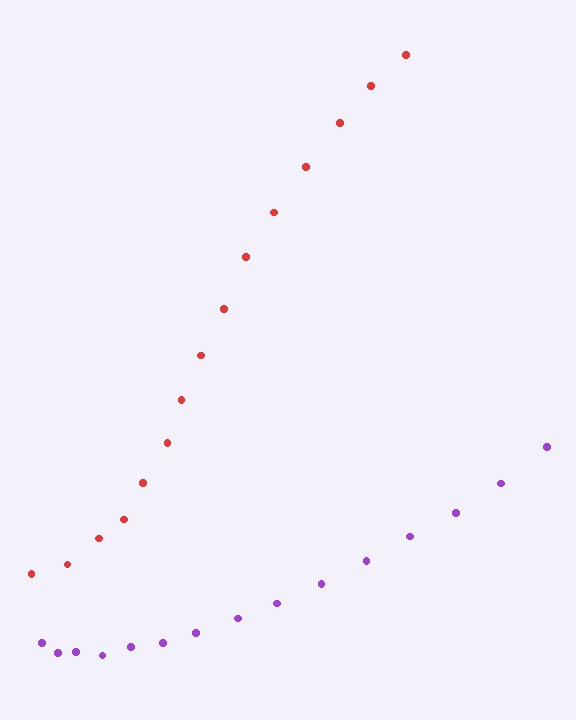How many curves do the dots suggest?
There are 2 distinct paths.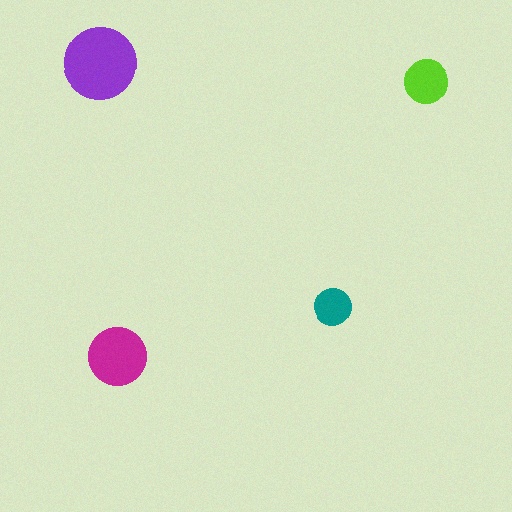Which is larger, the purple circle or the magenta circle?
The purple one.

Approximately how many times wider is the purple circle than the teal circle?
About 2 times wider.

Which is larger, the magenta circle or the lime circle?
The magenta one.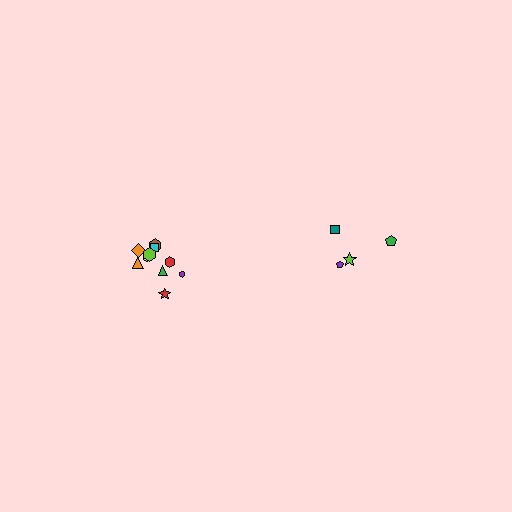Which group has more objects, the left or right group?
The left group.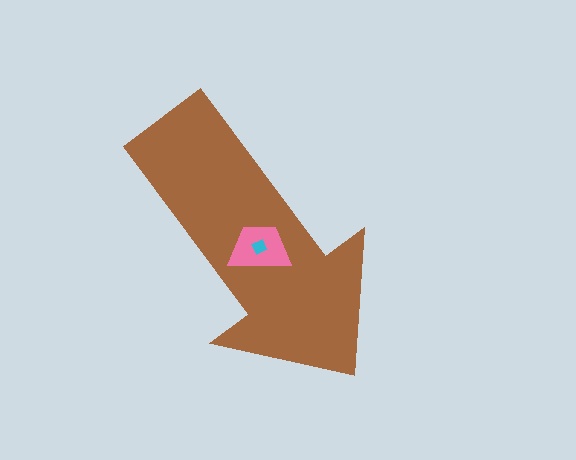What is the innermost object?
The cyan diamond.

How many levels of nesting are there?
3.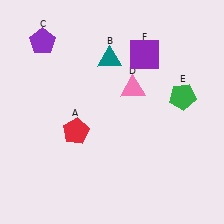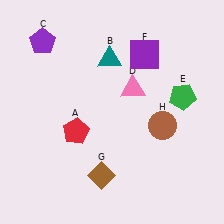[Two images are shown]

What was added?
A brown diamond (G), a brown circle (H) were added in Image 2.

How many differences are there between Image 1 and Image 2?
There are 2 differences between the two images.